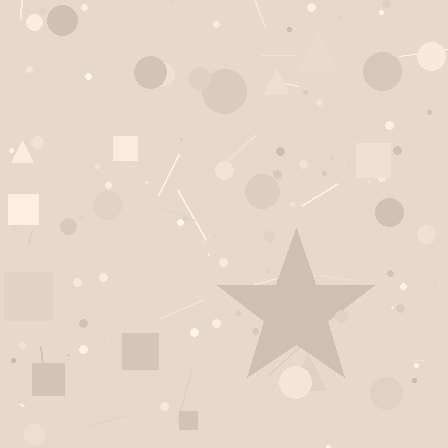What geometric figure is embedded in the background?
A star is embedded in the background.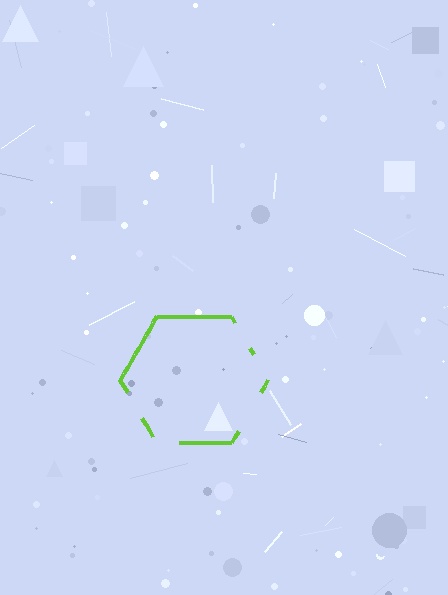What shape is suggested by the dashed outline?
The dashed outline suggests a hexagon.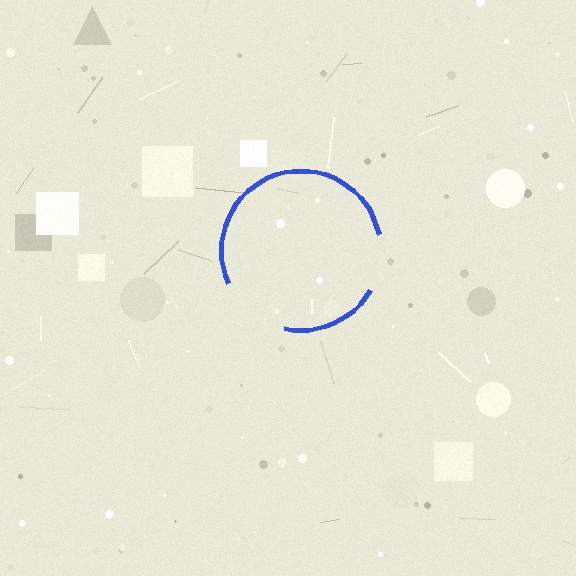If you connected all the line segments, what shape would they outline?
They would outline a circle.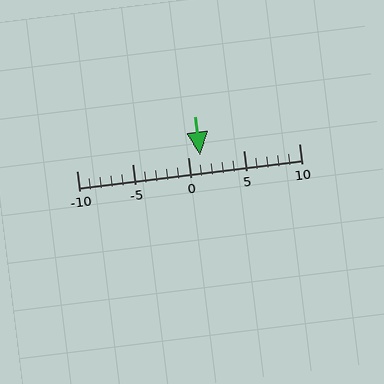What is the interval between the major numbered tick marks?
The major tick marks are spaced 5 units apart.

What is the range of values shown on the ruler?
The ruler shows values from -10 to 10.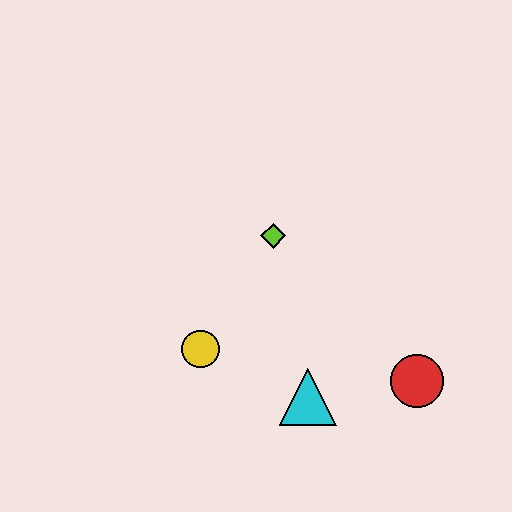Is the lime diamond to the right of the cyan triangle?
No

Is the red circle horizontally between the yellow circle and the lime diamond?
No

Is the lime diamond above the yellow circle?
Yes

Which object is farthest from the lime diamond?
The red circle is farthest from the lime diamond.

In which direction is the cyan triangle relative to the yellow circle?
The cyan triangle is to the right of the yellow circle.